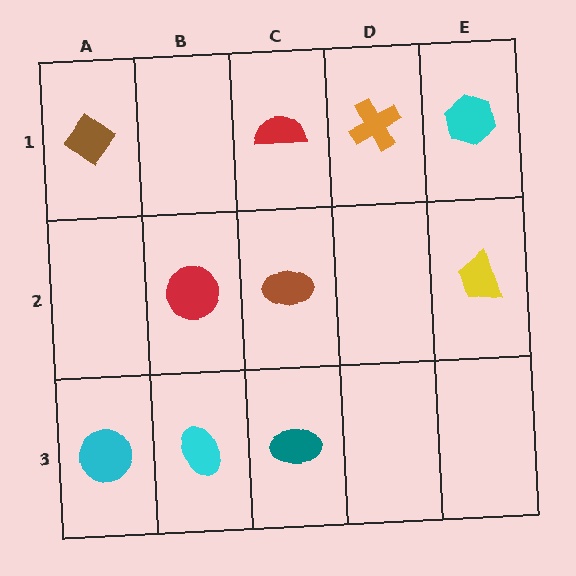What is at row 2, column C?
A brown ellipse.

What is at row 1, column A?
A brown diamond.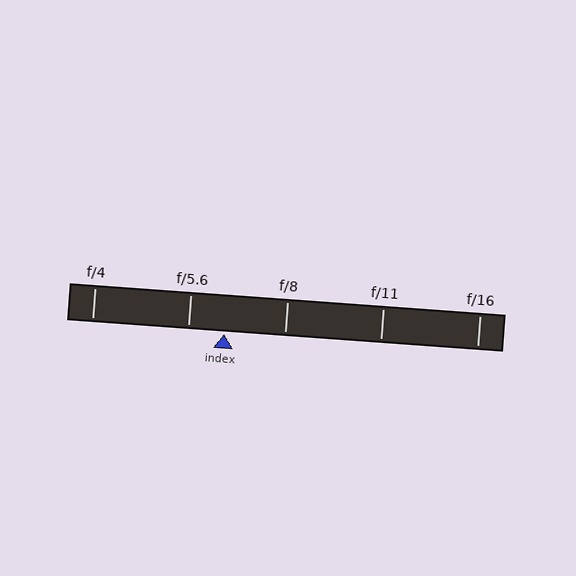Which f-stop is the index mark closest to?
The index mark is closest to f/5.6.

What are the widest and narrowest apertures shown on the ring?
The widest aperture shown is f/4 and the narrowest is f/16.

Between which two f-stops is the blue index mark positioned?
The index mark is between f/5.6 and f/8.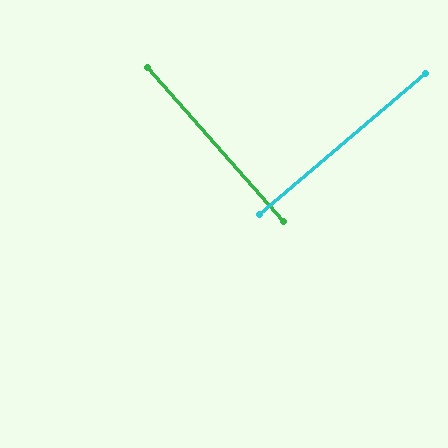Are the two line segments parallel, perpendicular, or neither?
Perpendicular — they meet at approximately 89°.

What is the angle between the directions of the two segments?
Approximately 89 degrees.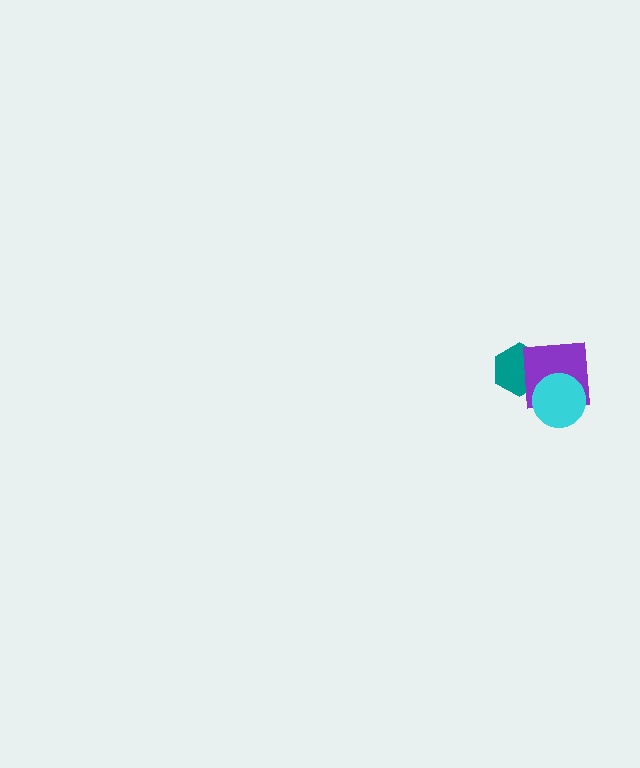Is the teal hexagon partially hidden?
Yes, it is partially covered by another shape.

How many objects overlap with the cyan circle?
1 object overlaps with the cyan circle.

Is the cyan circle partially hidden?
No, no other shape covers it.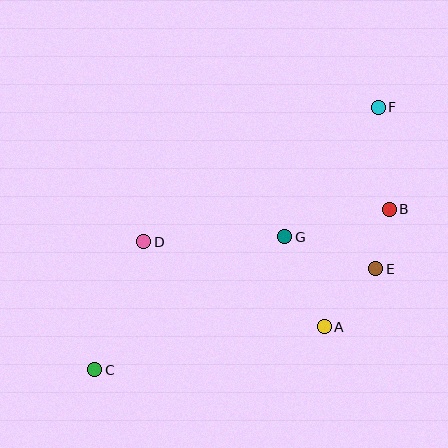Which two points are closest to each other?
Points B and E are closest to each other.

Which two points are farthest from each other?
Points C and F are farthest from each other.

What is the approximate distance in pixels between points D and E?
The distance between D and E is approximately 234 pixels.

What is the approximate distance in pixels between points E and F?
The distance between E and F is approximately 161 pixels.